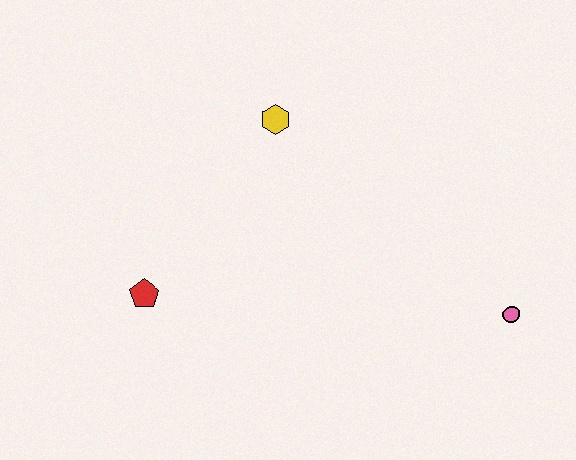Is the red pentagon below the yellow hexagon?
Yes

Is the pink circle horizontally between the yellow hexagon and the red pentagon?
No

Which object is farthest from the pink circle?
The red pentagon is farthest from the pink circle.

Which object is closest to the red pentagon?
The yellow hexagon is closest to the red pentagon.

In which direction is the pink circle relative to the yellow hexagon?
The pink circle is to the right of the yellow hexagon.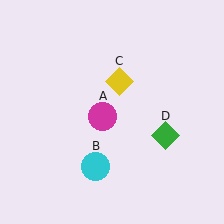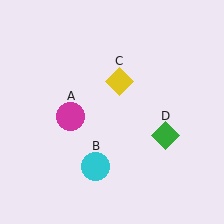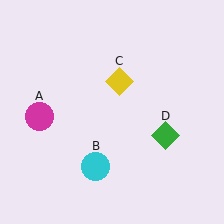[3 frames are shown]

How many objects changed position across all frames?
1 object changed position: magenta circle (object A).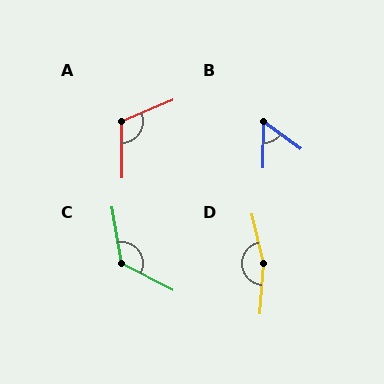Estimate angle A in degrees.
Approximately 112 degrees.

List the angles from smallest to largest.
B (54°), A (112°), C (127°), D (164°).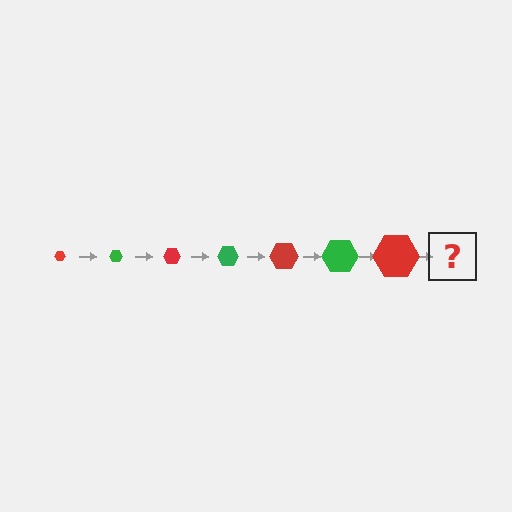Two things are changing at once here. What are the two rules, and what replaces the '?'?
The two rules are that the hexagon grows larger each step and the color cycles through red and green. The '?' should be a green hexagon, larger than the previous one.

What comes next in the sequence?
The next element should be a green hexagon, larger than the previous one.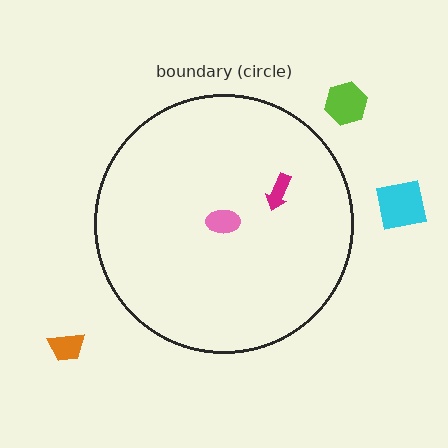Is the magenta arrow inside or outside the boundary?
Inside.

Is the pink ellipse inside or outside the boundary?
Inside.